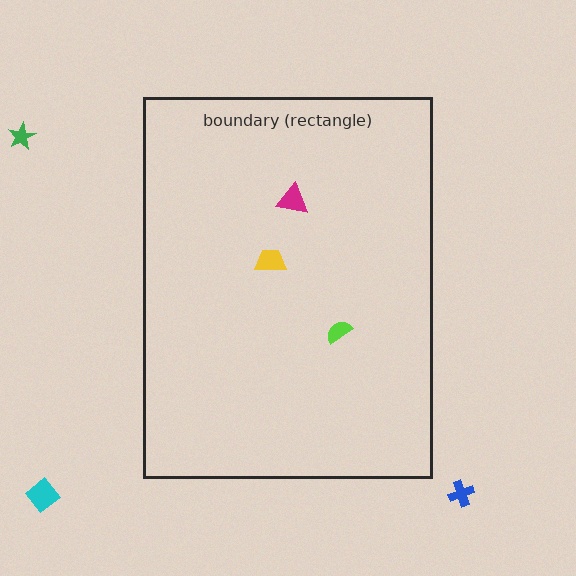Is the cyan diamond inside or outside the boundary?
Outside.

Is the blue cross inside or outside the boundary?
Outside.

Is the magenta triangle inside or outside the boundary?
Inside.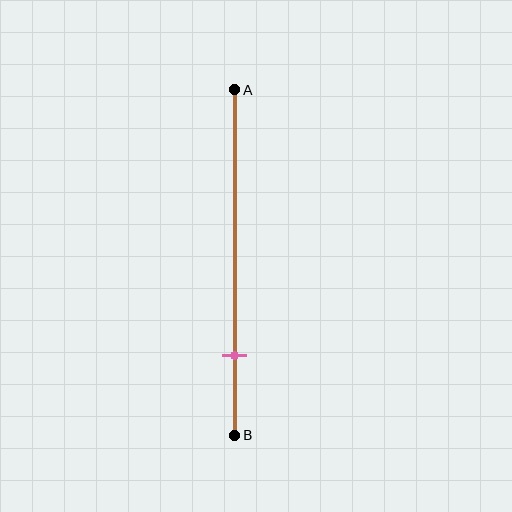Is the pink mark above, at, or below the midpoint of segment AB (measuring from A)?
The pink mark is below the midpoint of segment AB.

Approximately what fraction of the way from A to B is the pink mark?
The pink mark is approximately 75% of the way from A to B.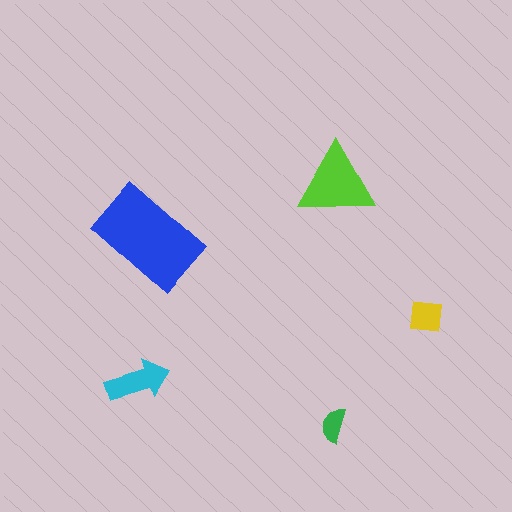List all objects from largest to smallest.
The blue rectangle, the lime triangle, the cyan arrow, the yellow square, the green semicircle.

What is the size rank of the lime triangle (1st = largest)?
2nd.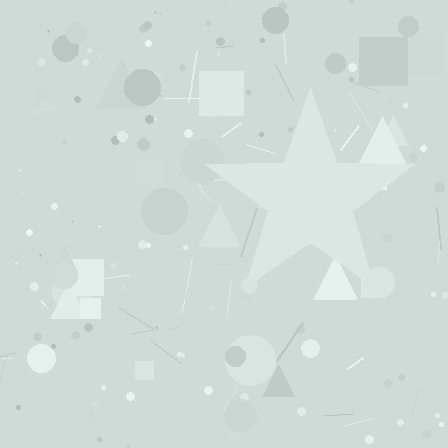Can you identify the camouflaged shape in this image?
The camouflaged shape is a star.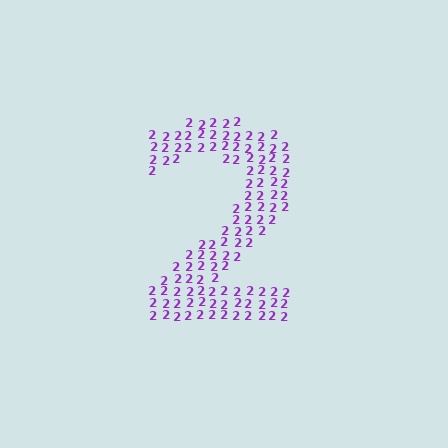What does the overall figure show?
The overall figure shows the digit 2.